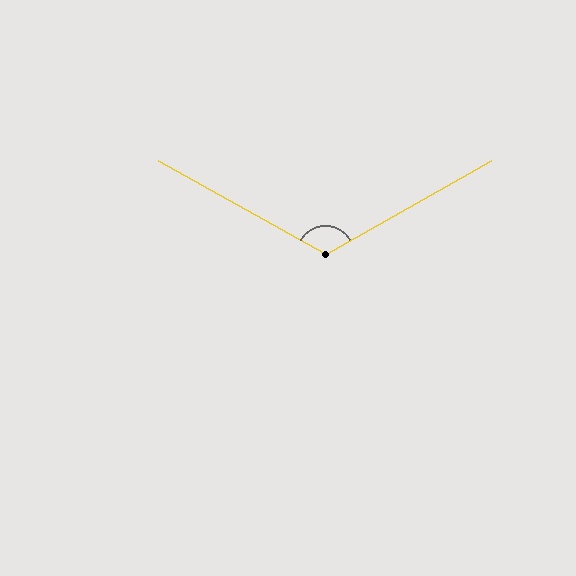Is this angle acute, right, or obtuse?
It is obtuse.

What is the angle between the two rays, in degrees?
Approximately 121 degrees.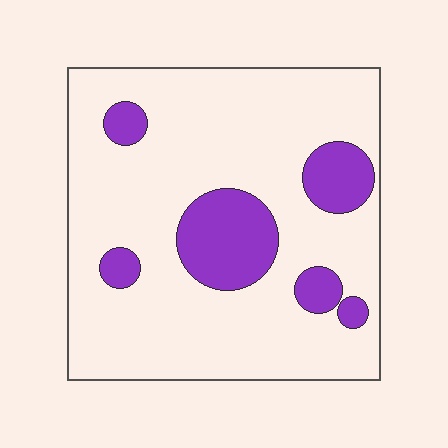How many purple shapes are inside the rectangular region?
6.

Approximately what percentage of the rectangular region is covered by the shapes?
Approximately 20%.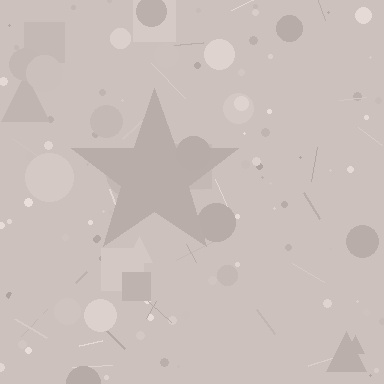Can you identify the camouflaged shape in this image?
The camouflaged shape is a star.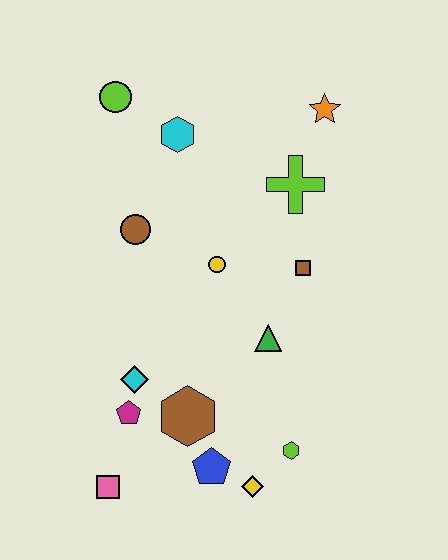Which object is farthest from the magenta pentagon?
The orange star is farthest from the magenta pentagon.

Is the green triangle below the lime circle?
Yes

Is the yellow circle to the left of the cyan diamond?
No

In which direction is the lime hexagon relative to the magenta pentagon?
The lime hexagon is to the right of the magenta pentagon.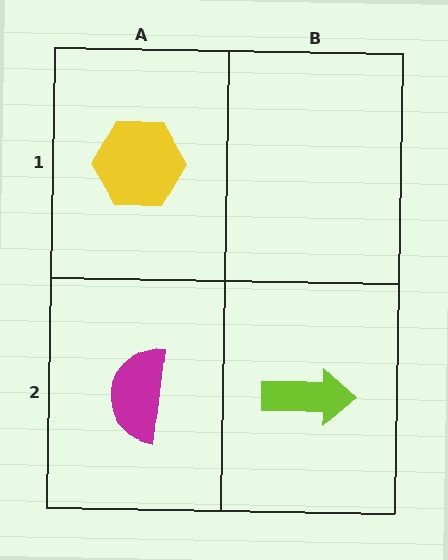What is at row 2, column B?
A lime arrow.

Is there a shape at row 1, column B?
No, that cell is empty.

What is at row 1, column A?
A yellow hexagon.